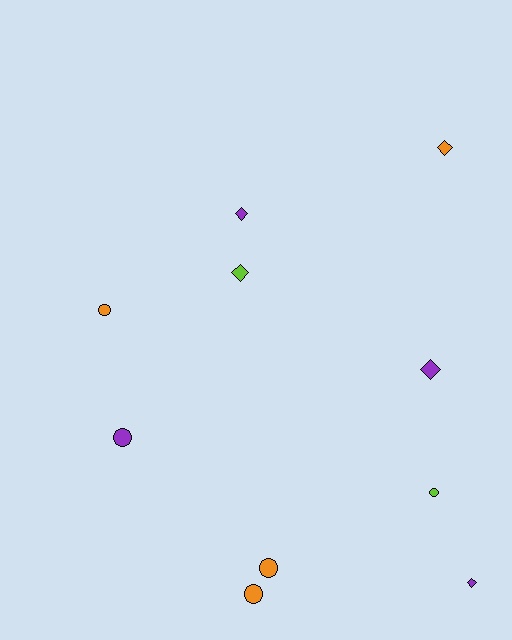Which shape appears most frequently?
Circle, with 5 objects.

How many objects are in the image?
There are 10 objects.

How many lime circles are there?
There is 1 lime circle.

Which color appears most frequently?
Orange, with 4 objects.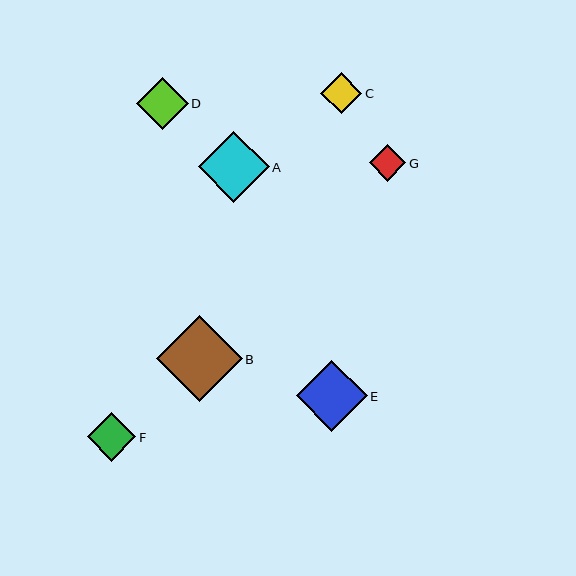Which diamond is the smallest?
Diamond G is the smallest with a size of approximately 36 pixels.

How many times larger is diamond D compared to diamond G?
Diamond D is approximately 1.4 times the size of diamond G.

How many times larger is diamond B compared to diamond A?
Diamond B is approximately 1.2 times the size of diamond A.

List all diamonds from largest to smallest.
From largest to smallest: B, E, A, D, F, C, G.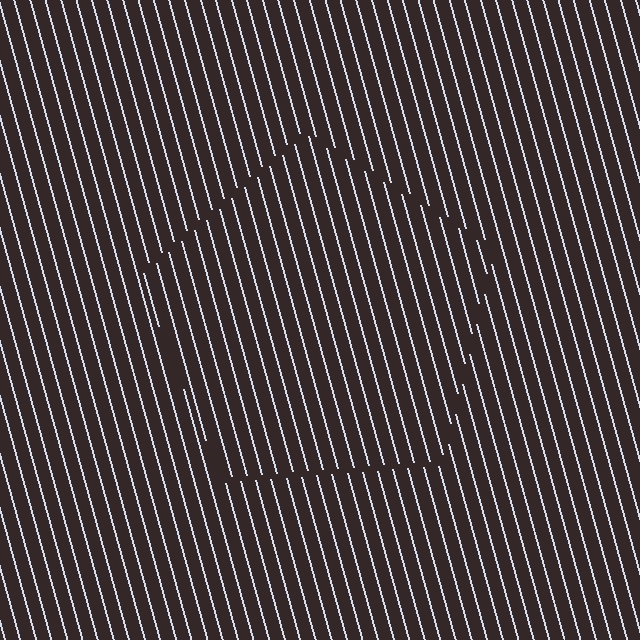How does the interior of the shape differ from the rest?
The interior of the shape contains the same grating, shifted by half a period — the contour is defined by the phase discontinuity where line-ends from the inner and outer gratings abut.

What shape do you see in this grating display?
An illusory pentagon. The interior of the shape contains the same grating, shifted by half a period — the contour is defined by the phase discontinuity where line-ends from the inner and outer gratings abut.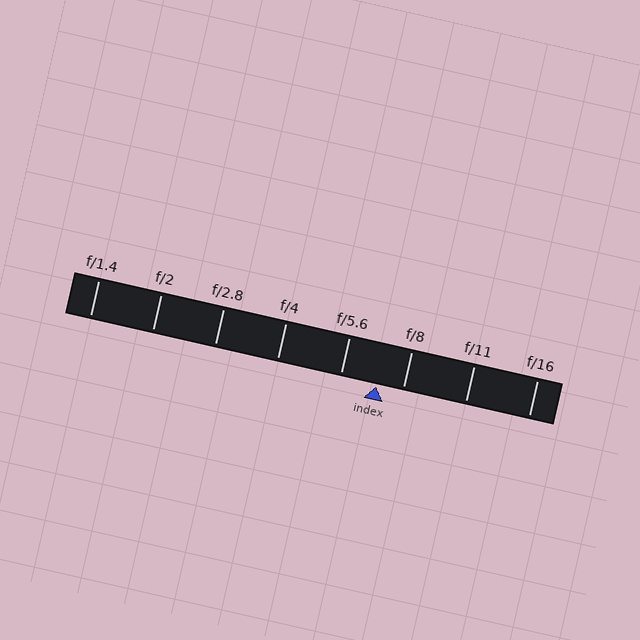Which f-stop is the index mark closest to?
The index mark is closest to f/8.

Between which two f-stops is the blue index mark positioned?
The index mark is between f/5.6 and f/8.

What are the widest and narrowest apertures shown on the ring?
The widest aperture shown is f/1.4 and the narrowest is f/16.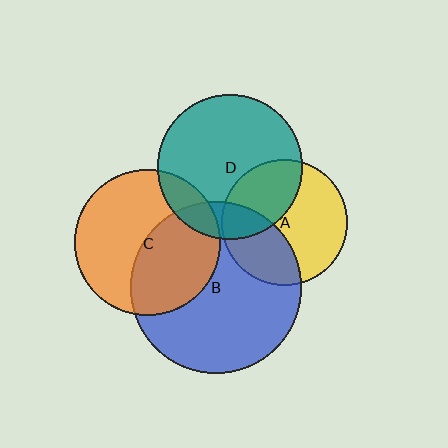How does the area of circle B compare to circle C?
Approximately 1.4 times.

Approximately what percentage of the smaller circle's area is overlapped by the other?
Approximately 45%.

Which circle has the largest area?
Circle B (blue).